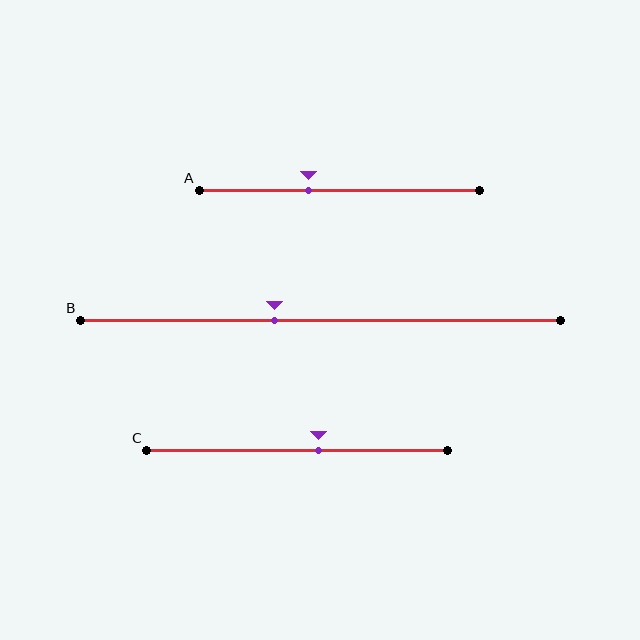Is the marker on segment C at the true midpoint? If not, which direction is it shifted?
No, the marker on segment C is shifted to the right by about 7% of the segment length.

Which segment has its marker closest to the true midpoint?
Segment C has its marker closest to the true midpoint.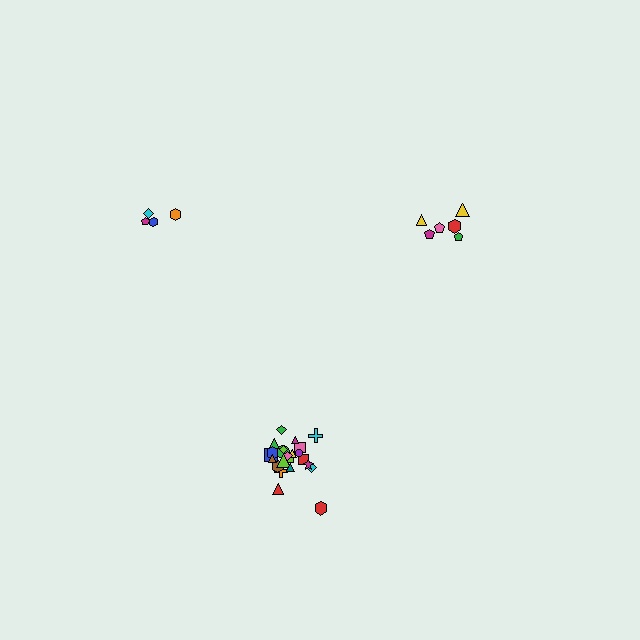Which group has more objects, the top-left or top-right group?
The top-right group.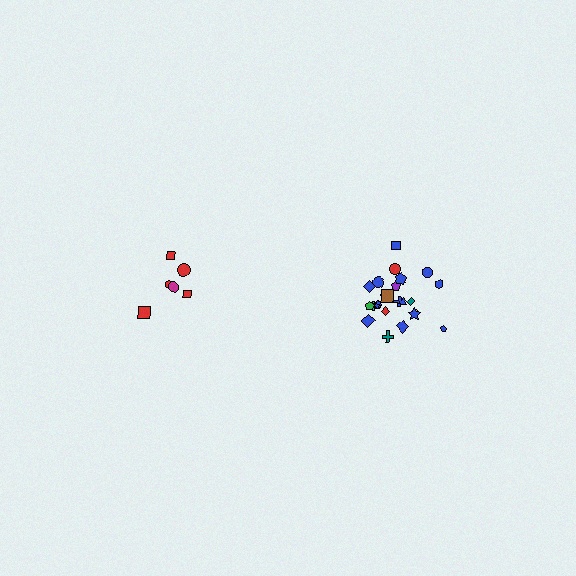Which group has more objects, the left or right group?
The right group.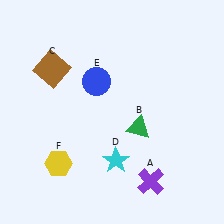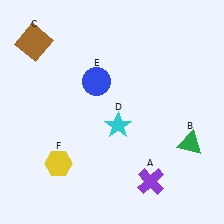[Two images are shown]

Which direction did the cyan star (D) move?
The cyan star (D) moved up.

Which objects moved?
The objects that moved are: the green triangle (B), the brown square (C), the cyan star (D).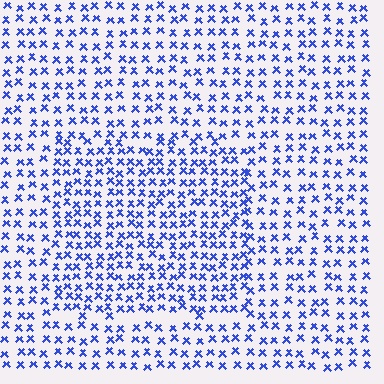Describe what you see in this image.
The image contains small blue elements arranged at two different densities. A rectangle-shaped region is visible where the elements are more densely packed than the surrounding area.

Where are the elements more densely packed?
The elements are more densely packed inside the rectangle boundary.